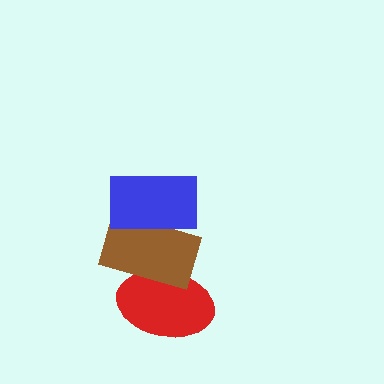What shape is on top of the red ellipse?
The brown rectangle is on top of the red ellipse.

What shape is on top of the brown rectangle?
The blue rectangle is on top of the brown rectangle.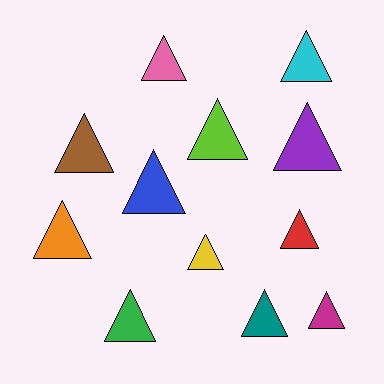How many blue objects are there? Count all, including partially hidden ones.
There is 1 blue object.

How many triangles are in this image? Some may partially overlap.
There are 12 triangles.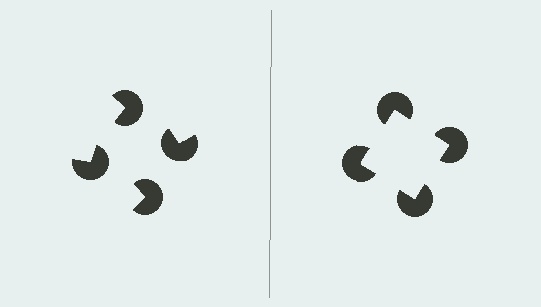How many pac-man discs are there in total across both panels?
8 — 4 on each side.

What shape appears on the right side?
An illusory square.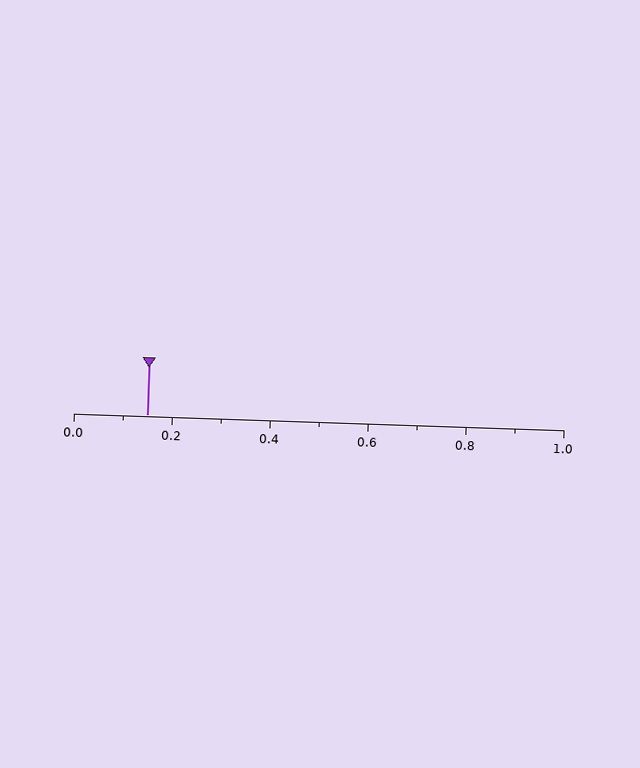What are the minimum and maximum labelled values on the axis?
The axis runs from 0.0 to 1.0.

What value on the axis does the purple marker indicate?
The marker indicates approximately 0.15.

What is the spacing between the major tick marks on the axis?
The major ticks are spaced 0.2 apart.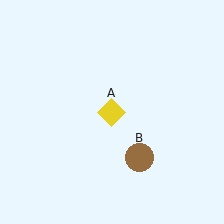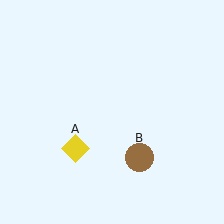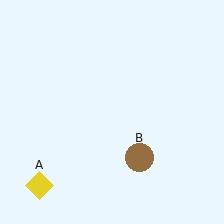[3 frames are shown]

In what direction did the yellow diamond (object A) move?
The yellow diamond (object A) moved down and to the left.